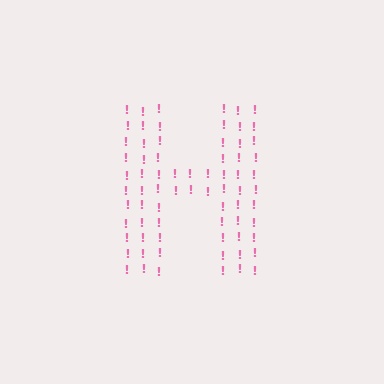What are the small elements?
The small elements are exclamation marks.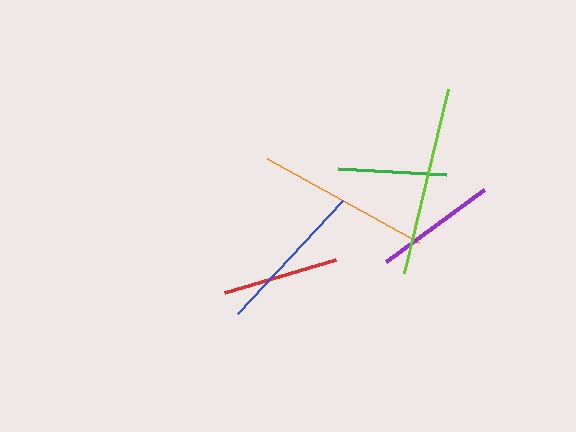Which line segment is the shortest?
The green line is the shortest at approximately 108 pixels.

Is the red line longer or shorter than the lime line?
The lime line is longer than the red line.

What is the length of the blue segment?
The blue segment is approximately 154 pixels long.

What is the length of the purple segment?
The purple segment is approximately 122 pixels long.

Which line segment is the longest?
The lime line is the longest at approximately 189 pixels.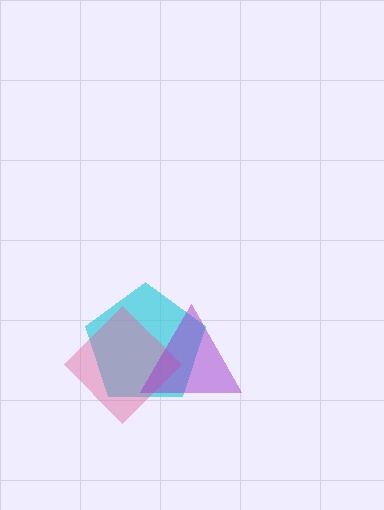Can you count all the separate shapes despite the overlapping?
Yes, there are 3 separate shapes.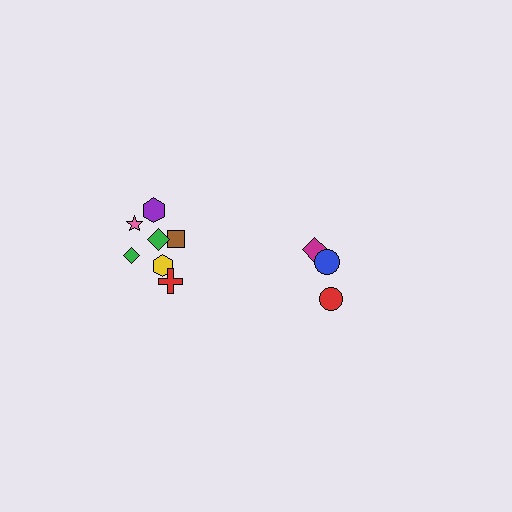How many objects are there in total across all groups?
There are 10 objects.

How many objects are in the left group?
There are 7 objects.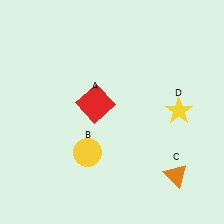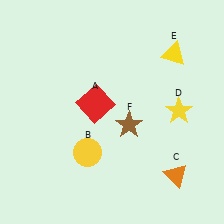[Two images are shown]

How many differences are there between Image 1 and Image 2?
There are 2 differences between the two images.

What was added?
A yellow triangle (E), a brown star (F) were added in Image 2.